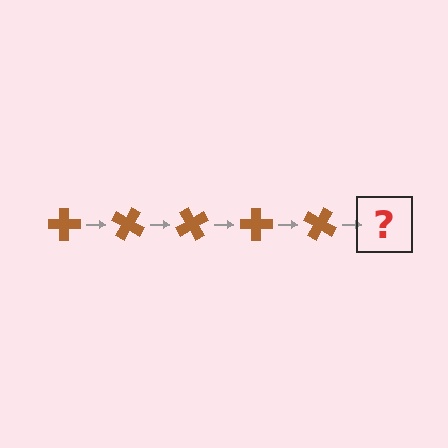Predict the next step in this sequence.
The next step is a brown cross rotated 150 degrees.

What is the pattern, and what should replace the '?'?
The pattern is that the cross rotates 30 degrees each step. The '?' should be a brown cross rotated 150 degrees.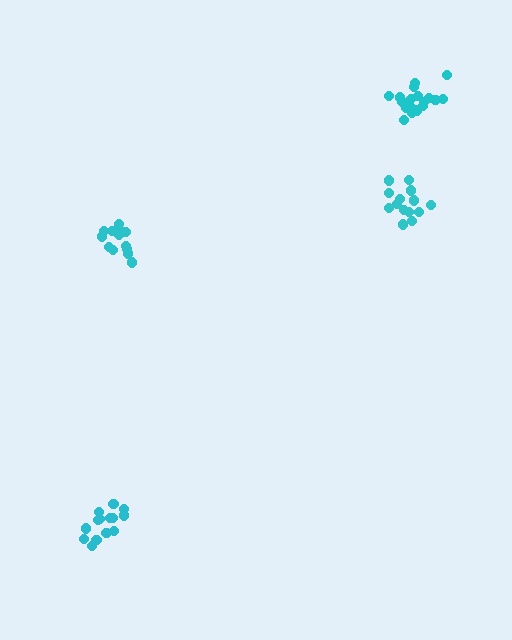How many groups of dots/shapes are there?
There are 4 groups.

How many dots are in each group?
Group 1: 14 dots, Group 2: 14 dots, Group 3: 14 dots, Group 4: 18 dots (60 total).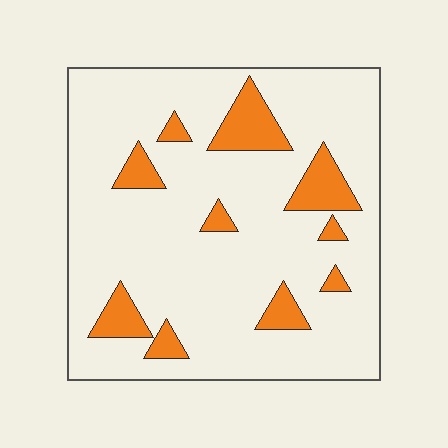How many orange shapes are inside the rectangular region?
10.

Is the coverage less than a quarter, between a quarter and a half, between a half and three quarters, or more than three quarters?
Less than a quarter.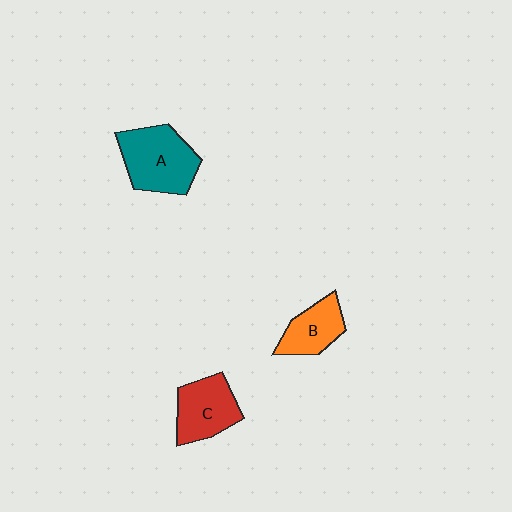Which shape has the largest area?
Shape A (teal).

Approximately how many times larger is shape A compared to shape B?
Approximately 1.6 times.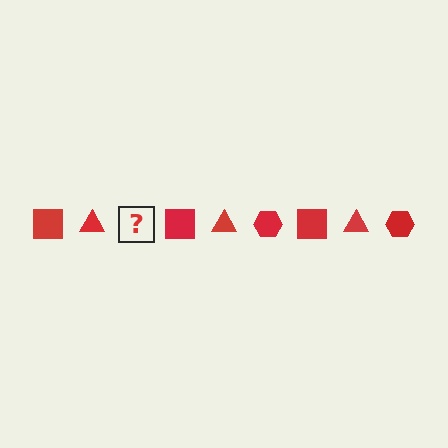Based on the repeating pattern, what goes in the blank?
The blank should be a red hexagon.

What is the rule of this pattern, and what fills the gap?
The rule is that the pattern cycles through square, triangle, hexagon shapes in red. The gap should be filled with a red hexagon.